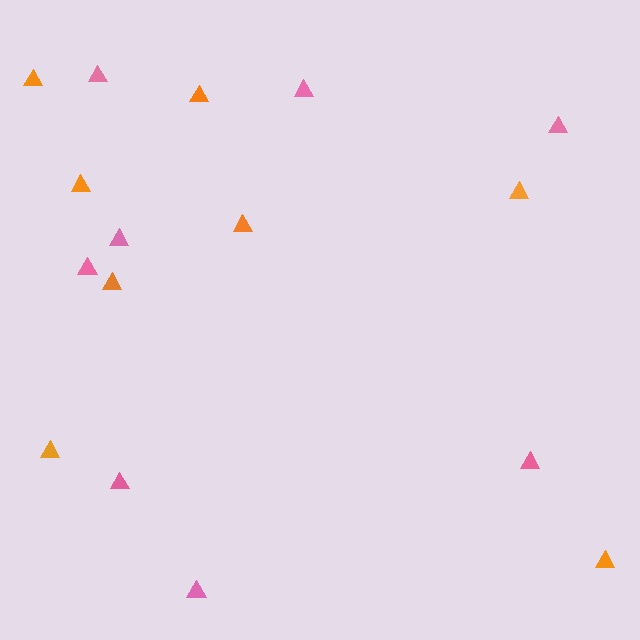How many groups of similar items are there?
There are 2 groups: one group of pink triangles (8) and one group of orange triangles (8).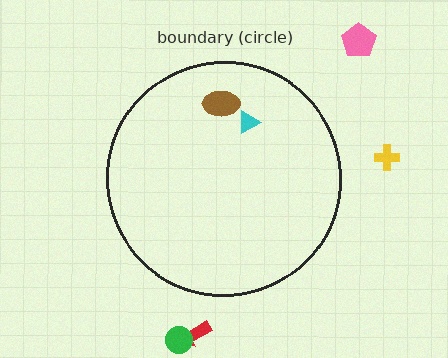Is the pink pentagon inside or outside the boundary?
Outside.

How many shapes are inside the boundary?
2 inside, 4 outside.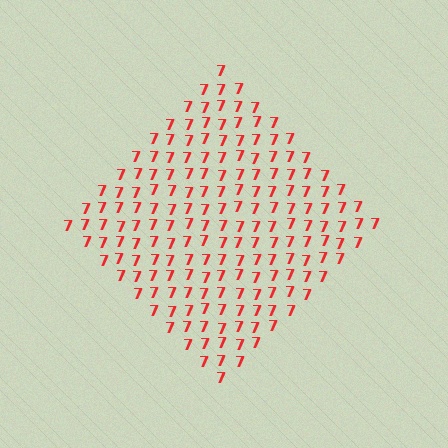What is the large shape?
The large shape is a diamond.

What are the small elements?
The small elements are digit 7's.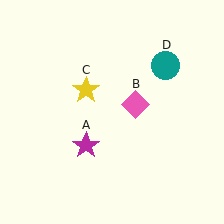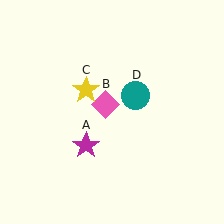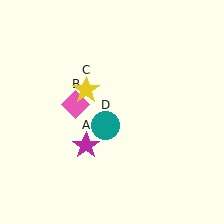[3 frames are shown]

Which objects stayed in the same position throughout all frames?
Magenta star (object A) and yellow star (object C) remained stationary.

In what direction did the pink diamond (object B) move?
The pink diamond (object B) moved left.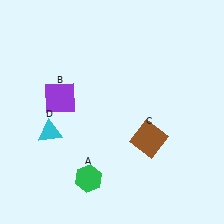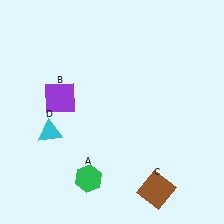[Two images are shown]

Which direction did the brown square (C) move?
The brown square (C) moved down.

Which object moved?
The brown square (C) moved down.